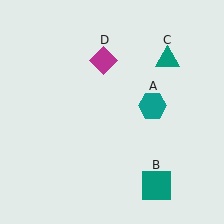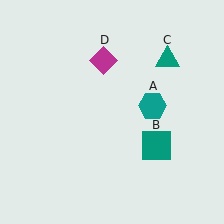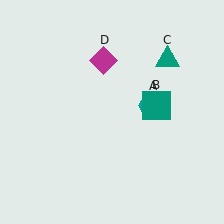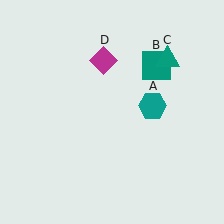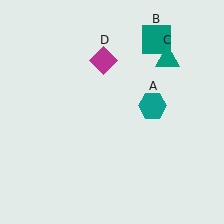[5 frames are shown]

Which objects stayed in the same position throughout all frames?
Teal hexagon (object A) and teal triangle (object C) and magenta diamond (object D) remained stationary.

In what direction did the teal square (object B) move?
The teal square (object B) moved up.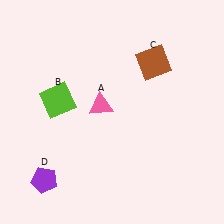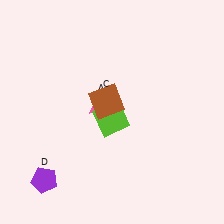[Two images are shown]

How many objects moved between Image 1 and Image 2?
2 objects moved between the two images.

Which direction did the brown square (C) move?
The brown square (C) moved left.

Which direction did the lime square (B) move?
The lime square (B) moved right.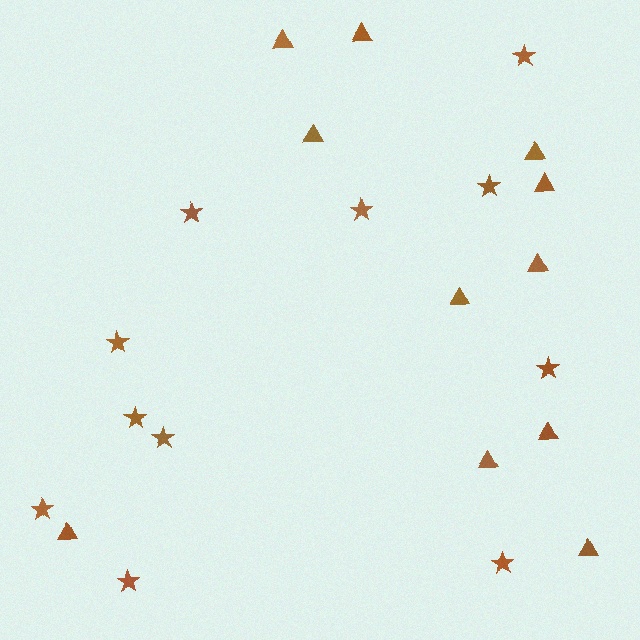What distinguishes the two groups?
There are 2 groups: one group of triangles (11) and one group of stars (11).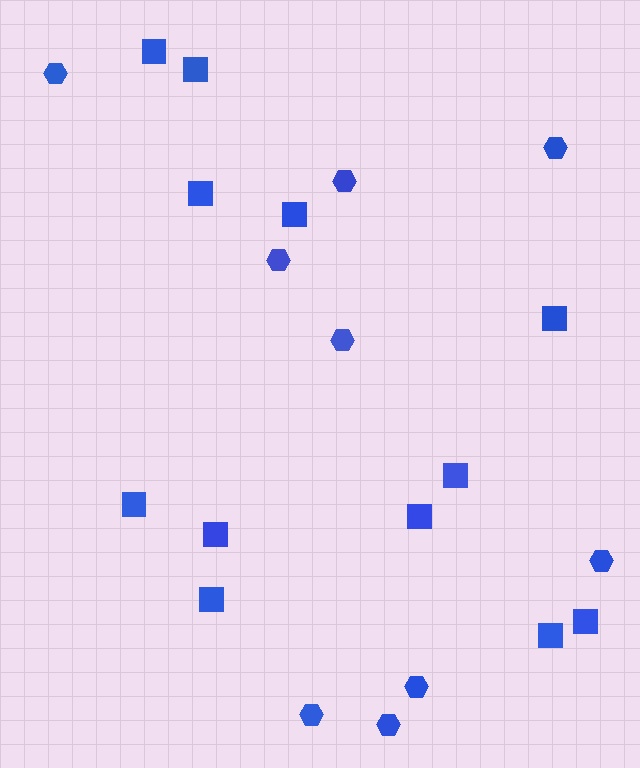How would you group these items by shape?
There are 2 groups: one group of hexagons (9) and one group of squares (12).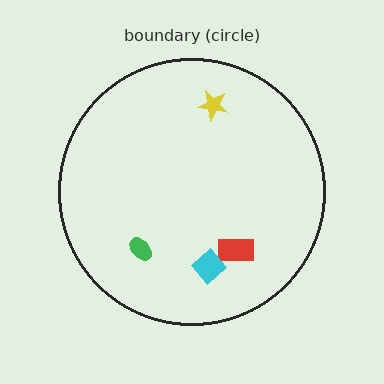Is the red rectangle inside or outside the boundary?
Inside.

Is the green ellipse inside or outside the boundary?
Inside.